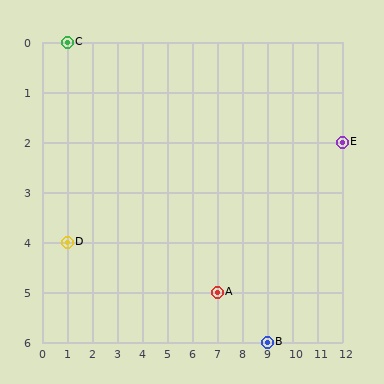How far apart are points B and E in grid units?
Points B and E are 3 columns and 4 rows apart (about 5.0 grid units diagonally).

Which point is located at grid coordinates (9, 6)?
Point B is at (9, 6).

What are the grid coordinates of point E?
Point E is at grid coordinates (12, 2).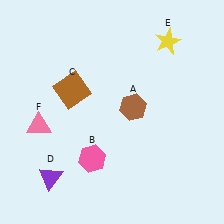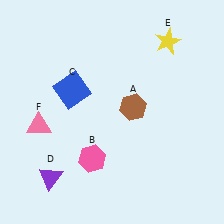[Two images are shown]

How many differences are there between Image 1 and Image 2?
There is 1 difference between the two images.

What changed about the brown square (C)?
In Image 1, C is brown. In Image 2, it changed to blue.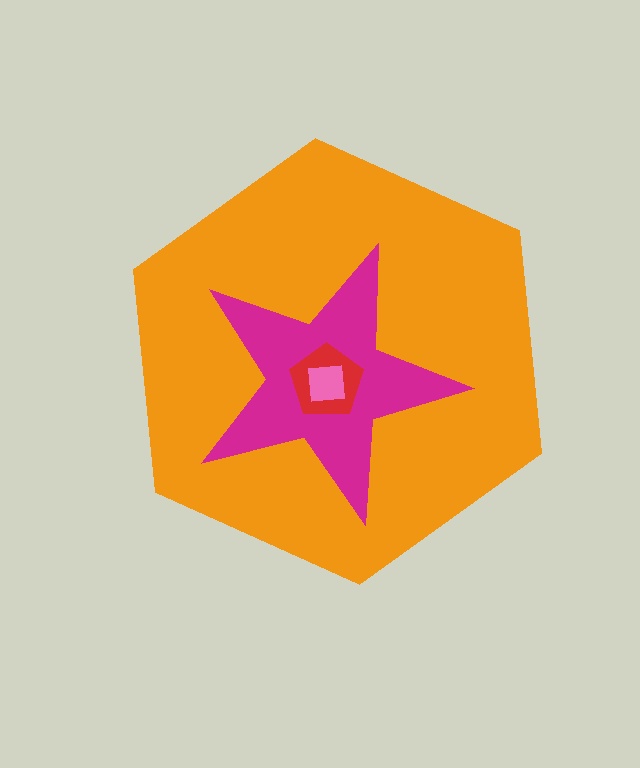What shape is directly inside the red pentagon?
The pink square.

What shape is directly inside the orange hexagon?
The magenta star.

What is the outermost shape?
The orange hexagon.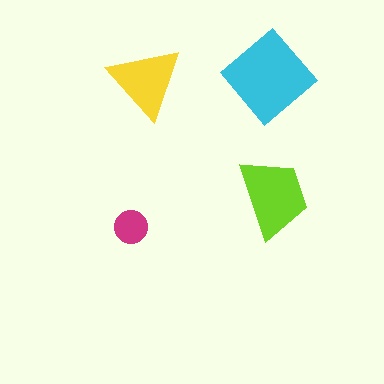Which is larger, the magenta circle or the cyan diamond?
The cyan diamond.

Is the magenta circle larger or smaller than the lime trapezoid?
Smaller.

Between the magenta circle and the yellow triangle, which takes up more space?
The yellow triangle.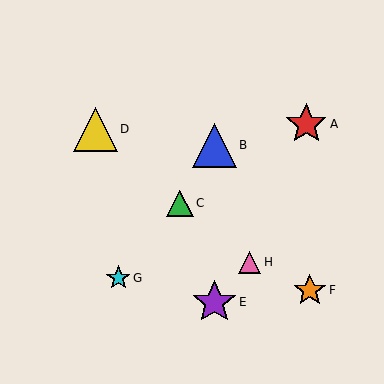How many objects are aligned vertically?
2 objects (B, E) are aligned vertically.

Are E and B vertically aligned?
Yes, both are at x≈214.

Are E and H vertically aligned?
No, E is at x≈214 and H is at x≈250.